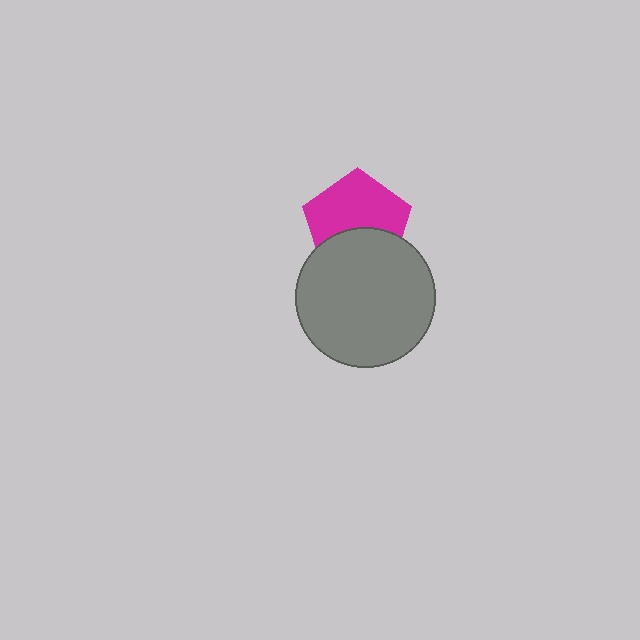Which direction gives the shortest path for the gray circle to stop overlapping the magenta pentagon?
Moving down gives the shortest separation.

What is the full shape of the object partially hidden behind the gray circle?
The partially hidden object is a magenta pentagon.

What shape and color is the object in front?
The object in front is a gray circle.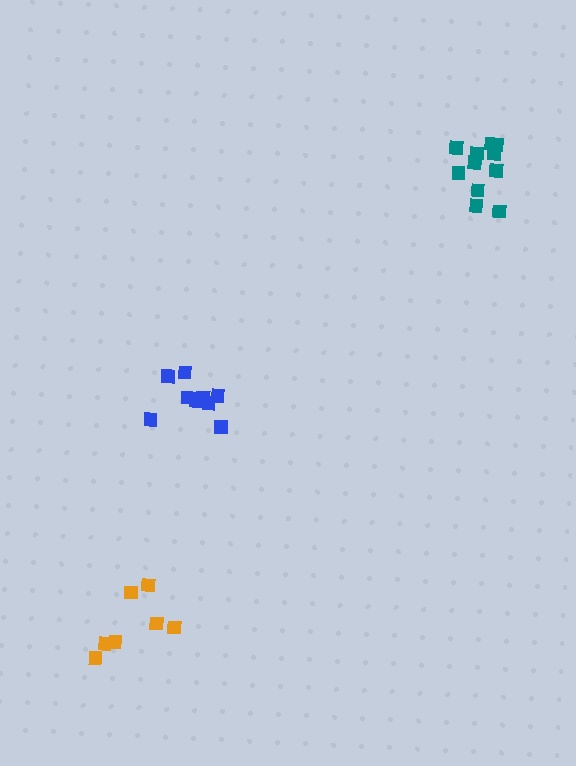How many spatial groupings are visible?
There are 3 spatial groupings.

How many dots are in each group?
Group 1: 7 dots, Group 2: 10 dots, Group 3: 11 dots (28 total).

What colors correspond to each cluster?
The clusters are colored: orange, blue, teal.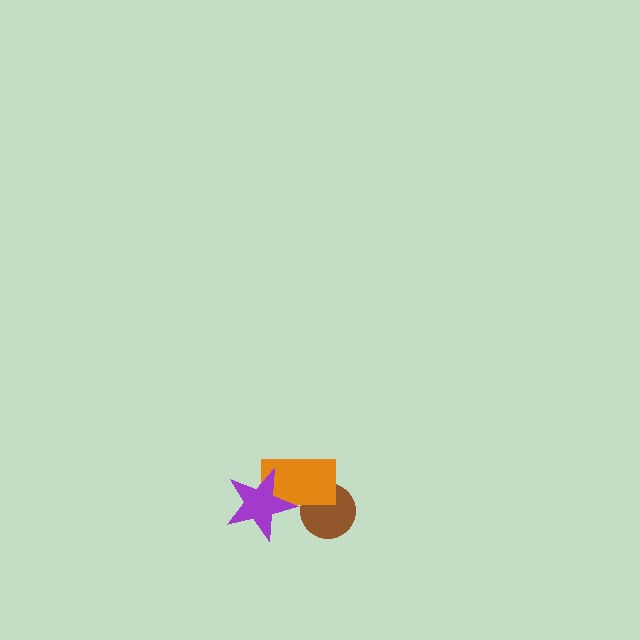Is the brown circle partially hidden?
Yes, it is partially covered by another shape.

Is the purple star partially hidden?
No, no other shape covers it.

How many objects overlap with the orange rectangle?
2 objects overlap with the orange rectangle.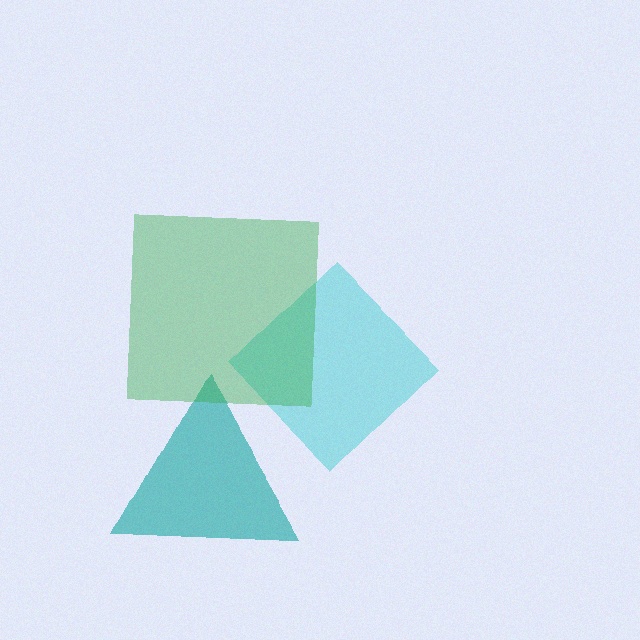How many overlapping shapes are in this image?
There are 3 overlapping shapes in the image.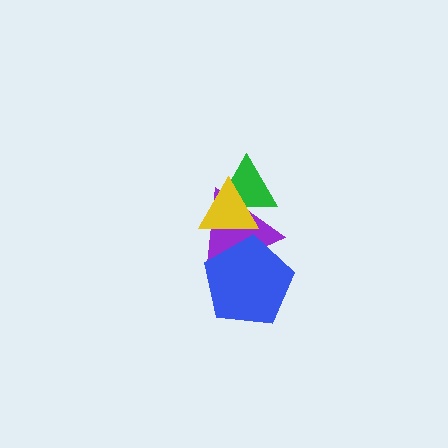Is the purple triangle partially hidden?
Yes, it is partially covered by another shape.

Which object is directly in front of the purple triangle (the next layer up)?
The yellow triangle is directly in front of the purple triangle.